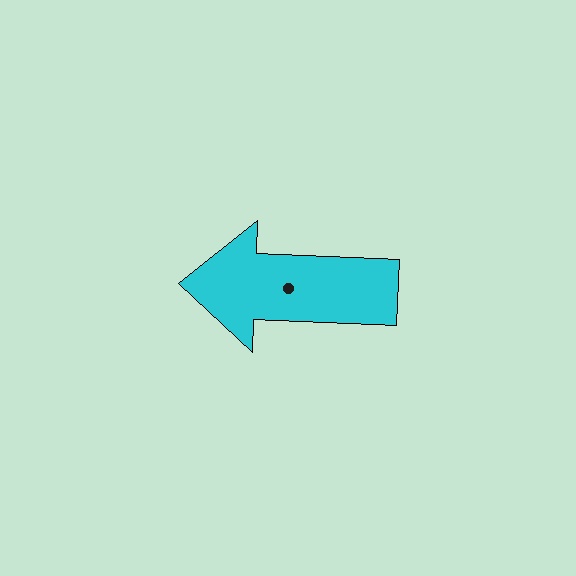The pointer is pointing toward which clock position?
Roughly 9 o'clock.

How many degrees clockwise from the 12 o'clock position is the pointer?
Approximately 272 degrees.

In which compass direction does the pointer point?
West.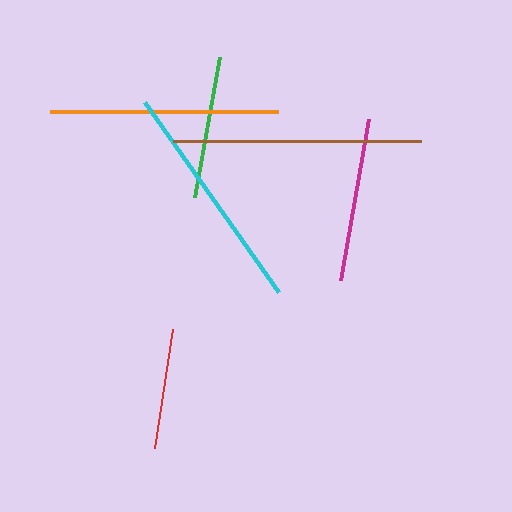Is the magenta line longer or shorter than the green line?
The magenta line is longer than the green line.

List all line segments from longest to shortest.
From longest to shortest: brown, cyan, orange, magenta, green, red.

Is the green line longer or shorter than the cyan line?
The cyan line is longer than the green line.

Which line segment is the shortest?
The red line is the shortest at approximately 121 pixels.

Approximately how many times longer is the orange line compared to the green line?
The orange line is approximately 1.6 times the length of the green line.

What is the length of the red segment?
The red segment is approximately 121 pixels long.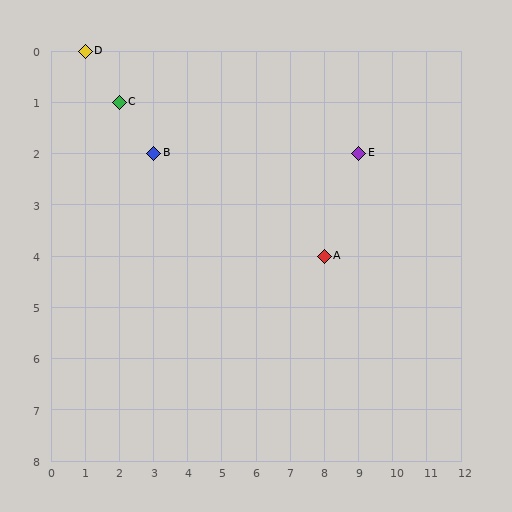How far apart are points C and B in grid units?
Points C and B are 1 column and 1 row apart (about 1.4 grid units diagonally).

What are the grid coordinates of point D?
Point D is at grid coordinates (1, 0).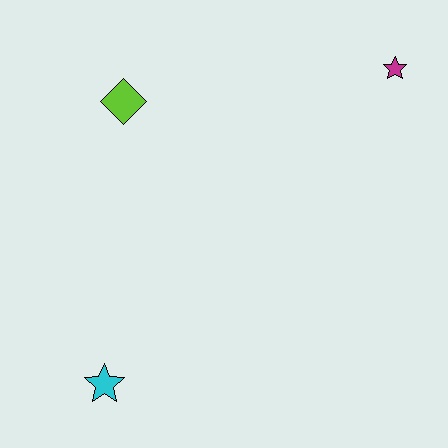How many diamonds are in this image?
There is 1 diamond.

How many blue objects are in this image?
There are no blue objects.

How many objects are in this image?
There are 3 objects.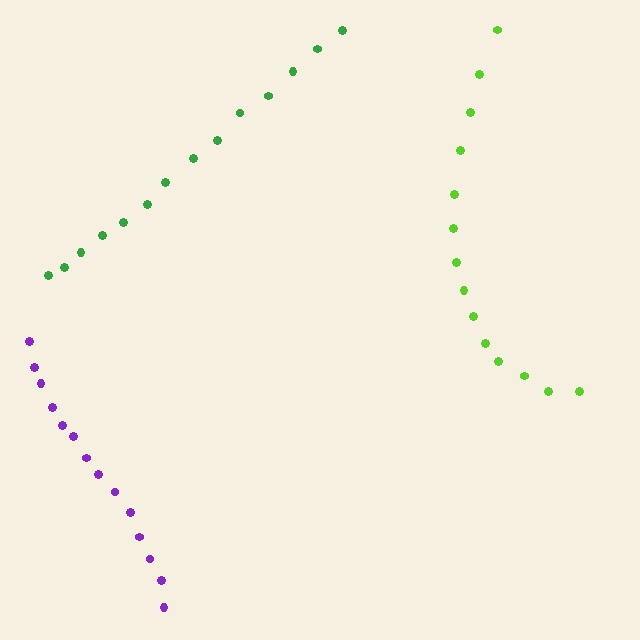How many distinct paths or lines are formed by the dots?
There are 3 distinct paths.